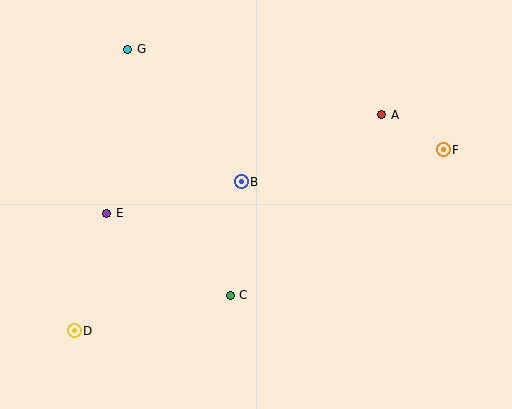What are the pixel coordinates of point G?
Point G is at (128, 49).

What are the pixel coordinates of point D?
Point D is at (74, 331).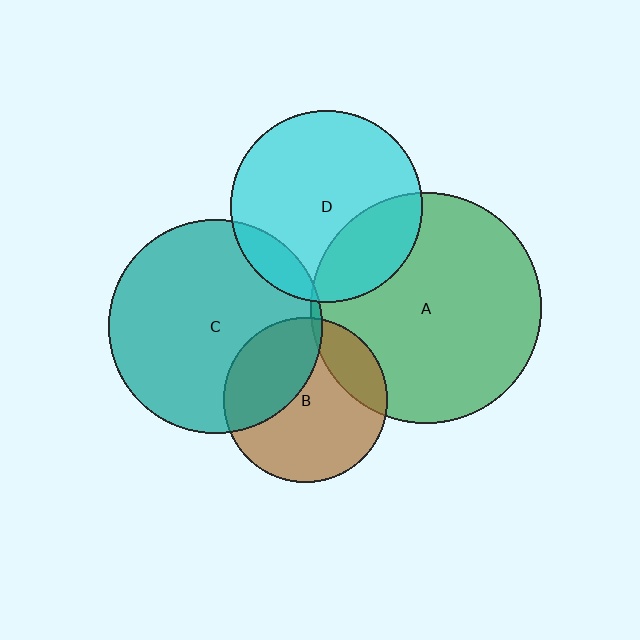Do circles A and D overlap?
Yes.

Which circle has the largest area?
Circle A (green).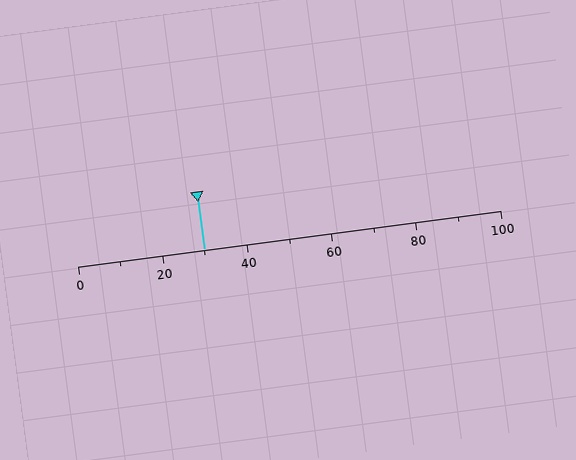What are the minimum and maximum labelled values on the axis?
The axis runs from 0 to 100.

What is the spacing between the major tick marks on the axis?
The major ticks are spaced 20 apart.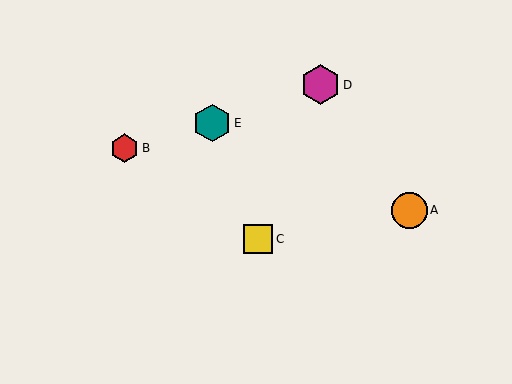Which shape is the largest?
The magenta hexagon (labeled D) is the largest.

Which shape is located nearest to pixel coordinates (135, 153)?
The red hexagon (labeled B) at (125, 148) is nearest to that location.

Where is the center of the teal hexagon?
The center of the teal hexagon is at (212, 123).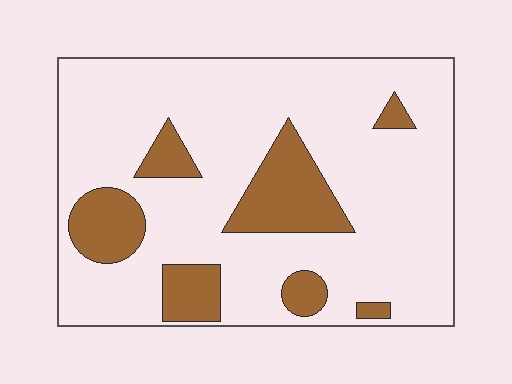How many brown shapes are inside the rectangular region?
7.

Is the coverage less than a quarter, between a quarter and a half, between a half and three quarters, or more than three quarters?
Less than a quarter.